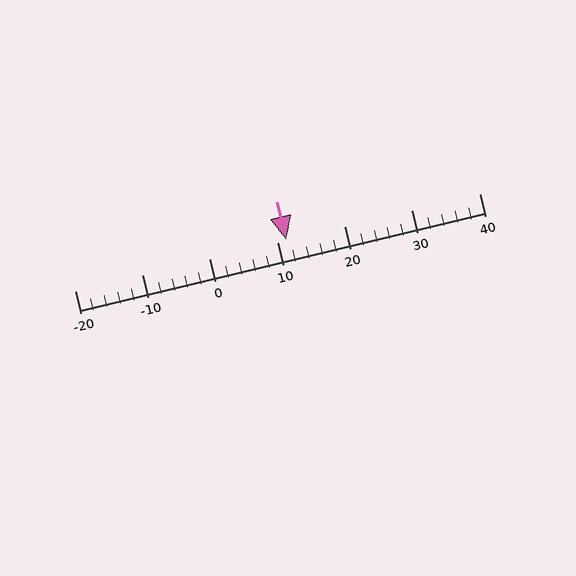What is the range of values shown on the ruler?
The ruler shows values from -20 to 40.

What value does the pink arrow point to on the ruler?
The pink arrow points to approximately 11.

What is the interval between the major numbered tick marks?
The major tick marks are spaced 10 units apart.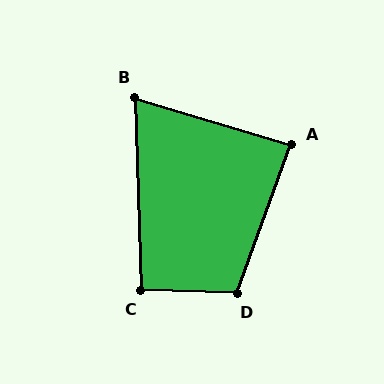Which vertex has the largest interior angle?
D, at approximately 108 degrees.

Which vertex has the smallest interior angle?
B, at approximately 72 degrees.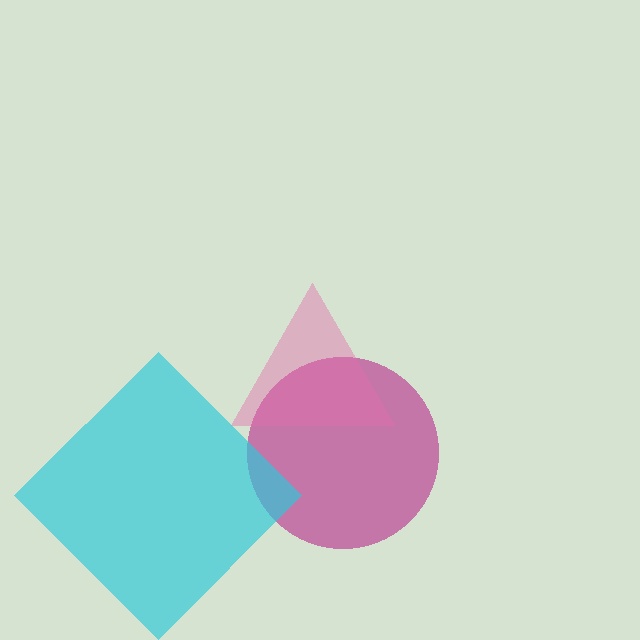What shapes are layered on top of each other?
The layered shapes are: a magenta circle, a cyan diamond, a pink triangle.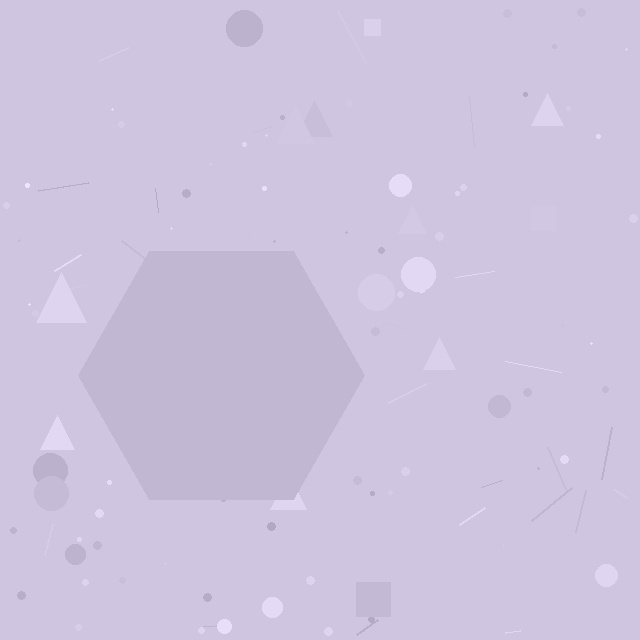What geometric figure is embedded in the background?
A hexagon is embedded in the background.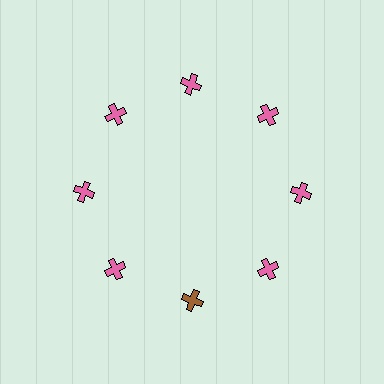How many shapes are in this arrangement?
There are 8 shapes arranged in a ring pattern.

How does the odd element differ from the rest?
It has a different color: brown instead of pink.